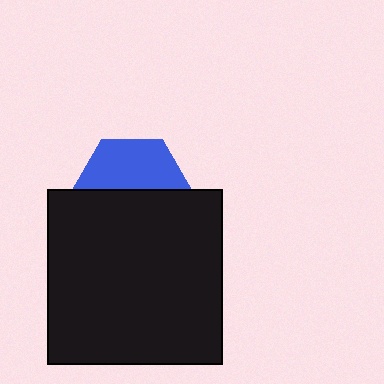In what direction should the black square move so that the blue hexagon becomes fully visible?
The black square should move down. That is the shortest direction to clear the overlap and leave the blue hexagon fully visible.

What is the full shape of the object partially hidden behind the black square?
The partially hidden object is a blue hexagon.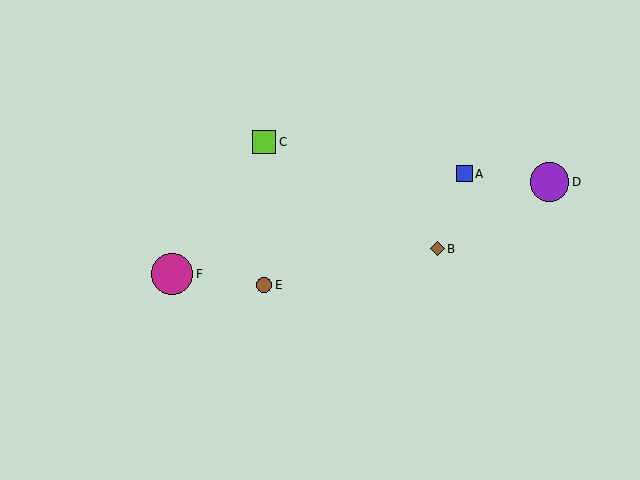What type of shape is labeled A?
Shape A is a blue square.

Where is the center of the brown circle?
The center of the brown circle is at (264, 285).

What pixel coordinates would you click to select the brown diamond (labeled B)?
Click at (437, 249) to select the brown diamond B.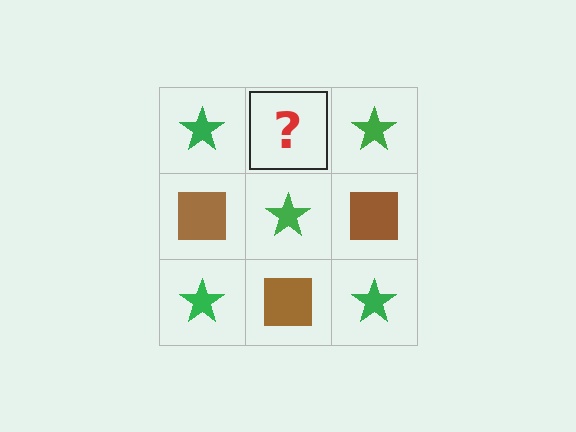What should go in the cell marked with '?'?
The missing cell should contain a brown square.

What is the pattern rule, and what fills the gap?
The rule is that it alternates green star and brown square in a checkerboard pattern. The gap should be filled with a brown square.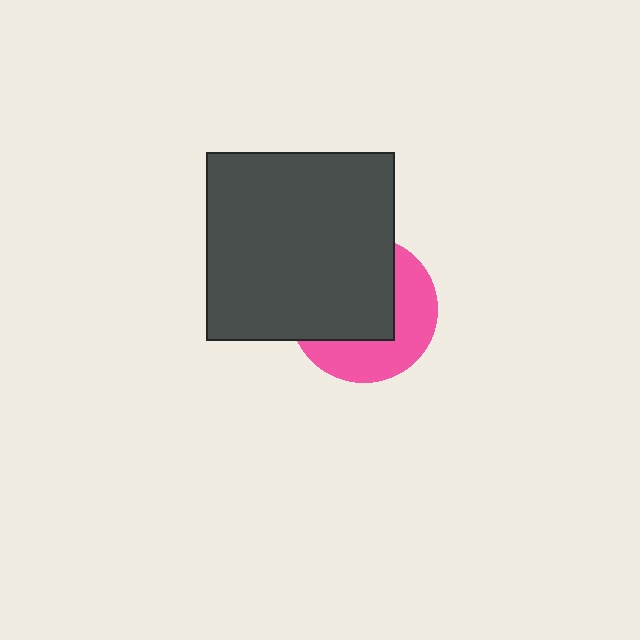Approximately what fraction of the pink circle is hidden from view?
Roughly 57% of the pink circle is hidden behind the dark gray square.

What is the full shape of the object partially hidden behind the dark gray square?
The partially hidden object is a pink circle.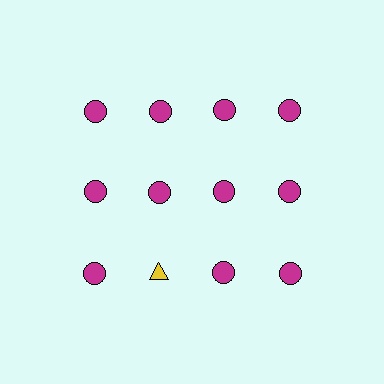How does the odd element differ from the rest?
It differs in both color (yellow instead of magenta) and shape (triangle instead of circle).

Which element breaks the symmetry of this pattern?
The yellow triangle in the third row, second from left column breaks the symmetry. All other shapes are magenta circles.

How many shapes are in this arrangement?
There are 12 shapes arranged in a grid pattern.